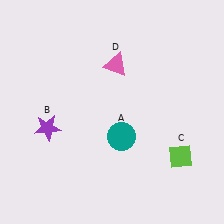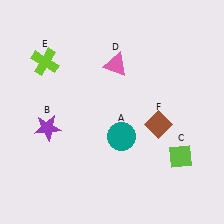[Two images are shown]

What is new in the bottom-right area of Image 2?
A brown diamond (F) was added in the bottom-right area of Image 2.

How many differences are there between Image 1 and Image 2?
There are 2 differences between the two images.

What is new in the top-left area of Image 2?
A lime cross (E) was added in the top-left area of Image 2.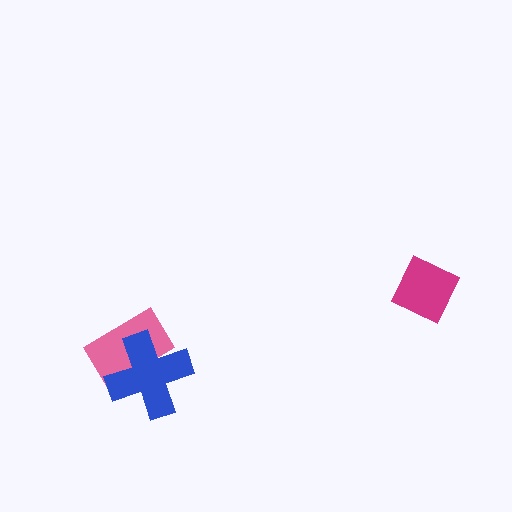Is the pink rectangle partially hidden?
Yes, it is partially covered by another shape.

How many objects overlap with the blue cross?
1 object overlaps with the blue cross.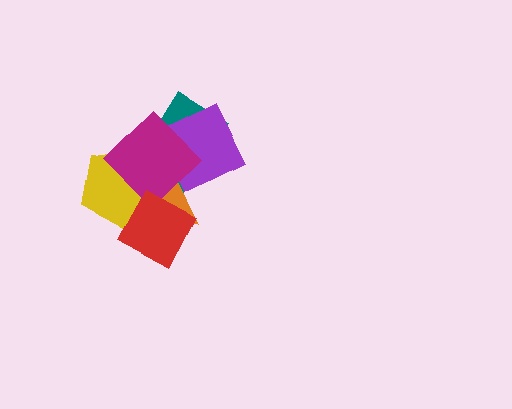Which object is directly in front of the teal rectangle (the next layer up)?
The orange triangle is directly in front of the teal rectangle.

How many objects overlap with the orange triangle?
5 objects overlap with the orange triangle.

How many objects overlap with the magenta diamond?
4 objects overlap with the magenta diamond.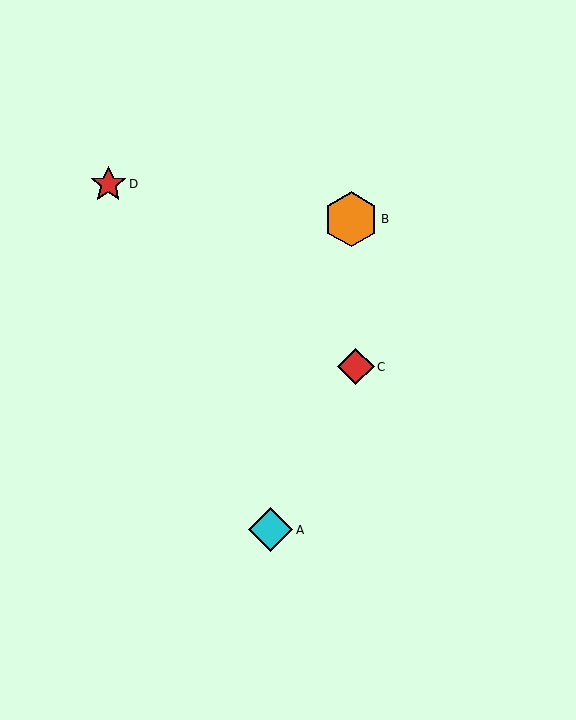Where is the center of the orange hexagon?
The center of the orange hexagon is at (351, 219).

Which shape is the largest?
The orange hexagon (labeled B) is the largest.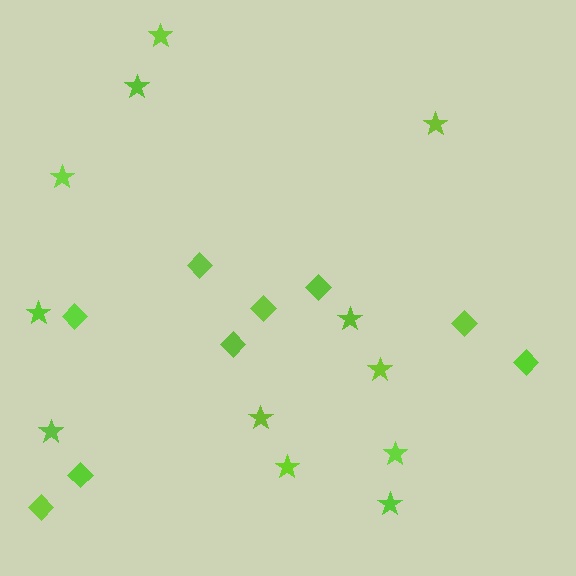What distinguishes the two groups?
There are 2 groups: one group of stars (12) and one group of diamonds (9).